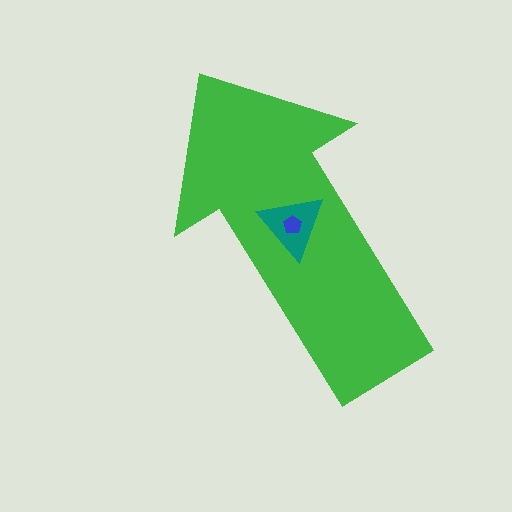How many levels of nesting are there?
3.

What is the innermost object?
The blue pentagon.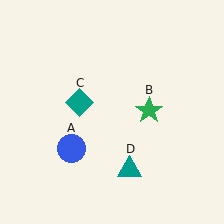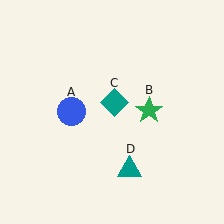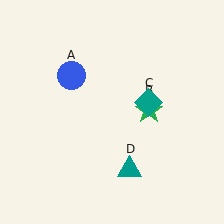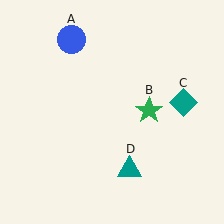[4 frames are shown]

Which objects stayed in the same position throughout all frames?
Green star (object B) and teal triangle (object D) remained stationary.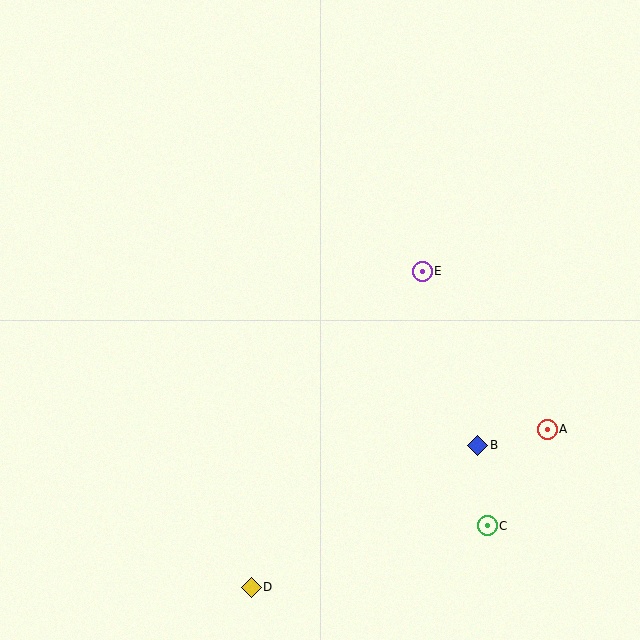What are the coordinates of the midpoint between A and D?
The midpoint between A and D is at (399, 508).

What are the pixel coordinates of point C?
Point C is at (487, 526).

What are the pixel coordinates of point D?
Point D is at (251, 587).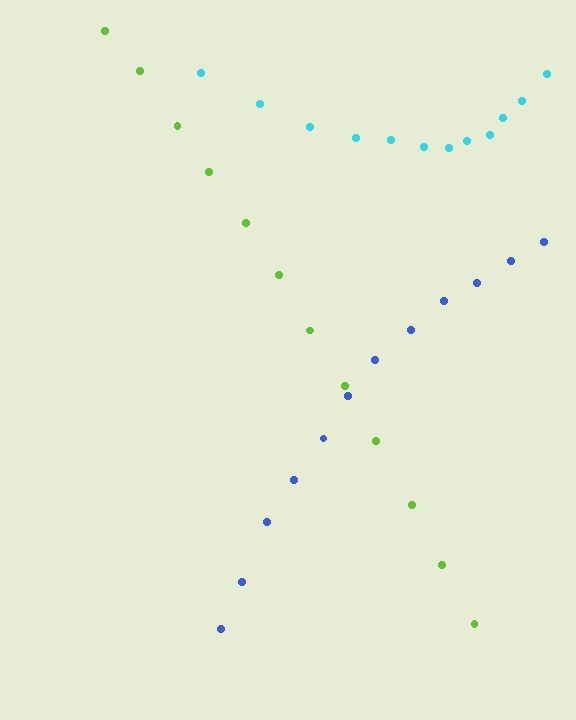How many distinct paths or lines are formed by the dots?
There are 3 distinct paths.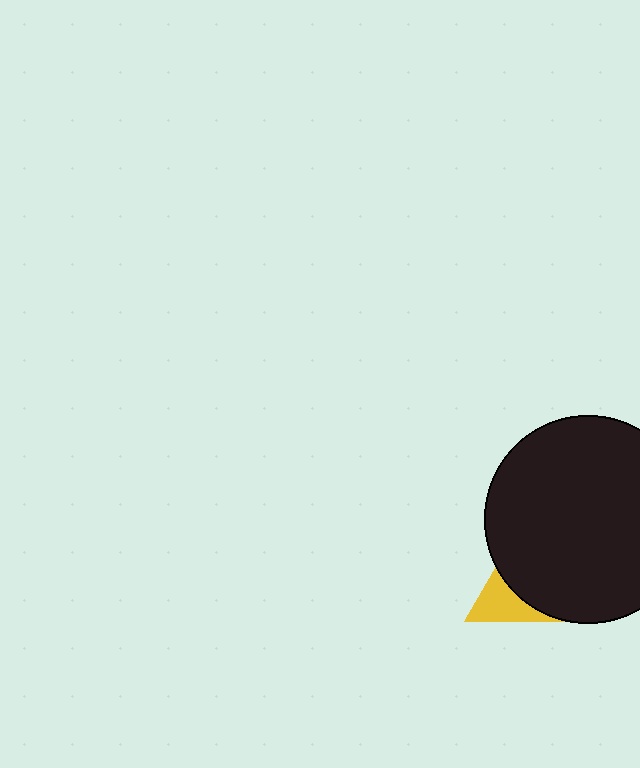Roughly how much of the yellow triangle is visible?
A small part of it is visible (roughly 37%).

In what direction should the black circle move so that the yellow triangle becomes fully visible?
The black circle should move toward the upper-right. That is the shortest direction to clear the overlap and leave the yellow triangle fully visible.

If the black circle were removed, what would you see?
You would see the complete yellow triangle.